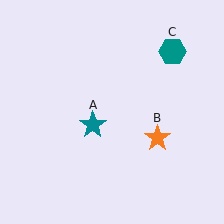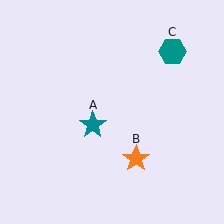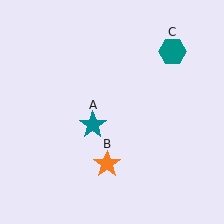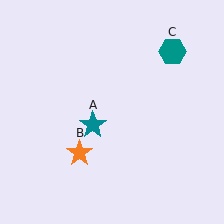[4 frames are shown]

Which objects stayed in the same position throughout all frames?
Teal star (object A) and teal hexagon (object C) remained stationary.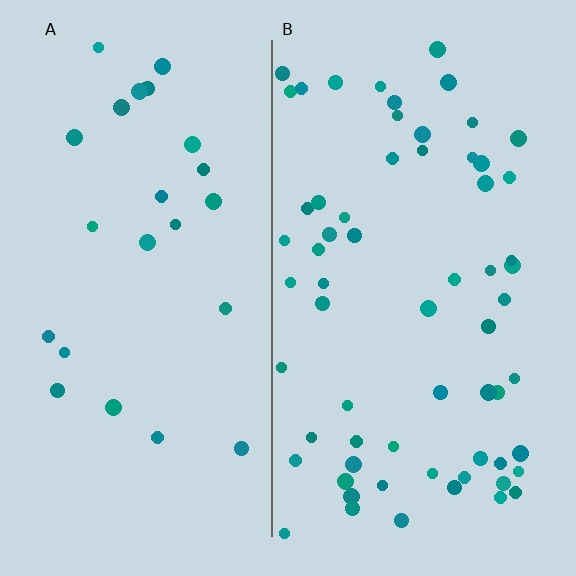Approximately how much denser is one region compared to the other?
Approximately 2.7× — region B over region A.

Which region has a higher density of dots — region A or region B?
B (the right).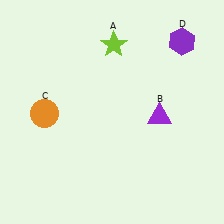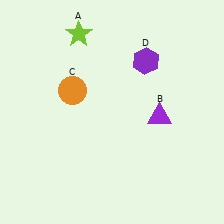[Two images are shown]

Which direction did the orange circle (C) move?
The orange circle (C) moved right.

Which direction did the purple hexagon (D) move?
The purple hexagon (D) moved left.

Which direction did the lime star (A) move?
The lime star (A) moved left.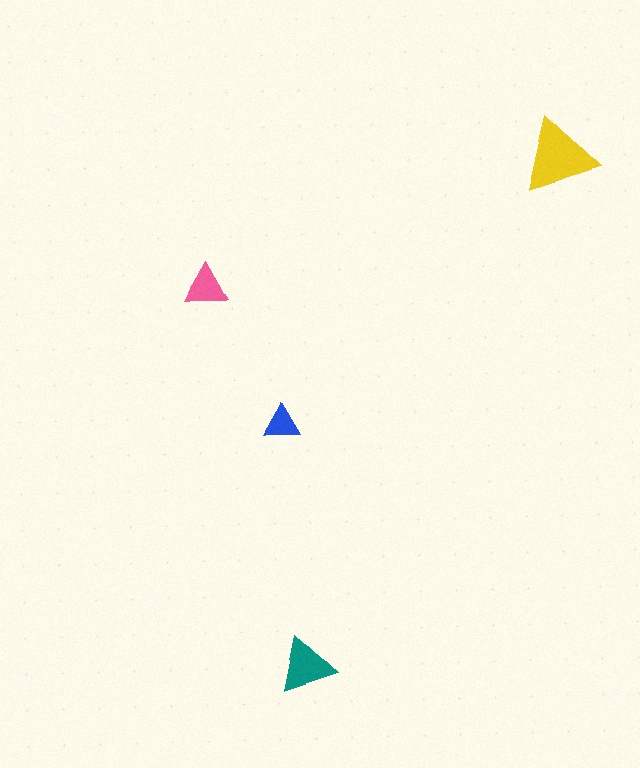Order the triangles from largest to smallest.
the yellow one, the teal one, the pink one, the blue one.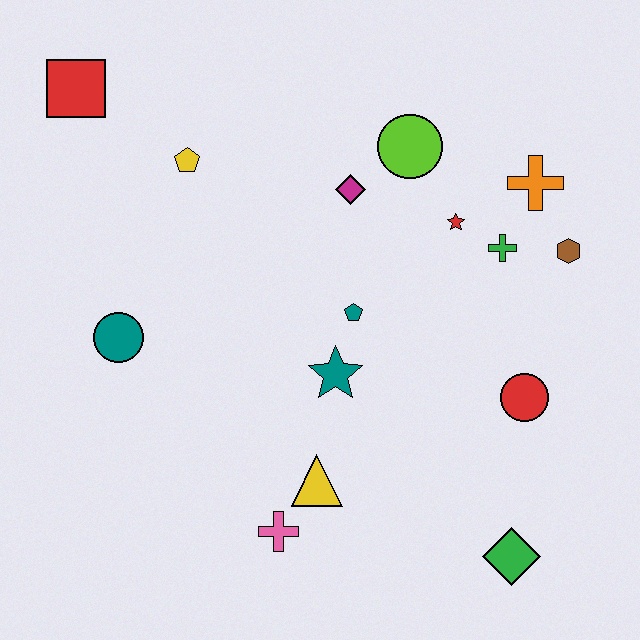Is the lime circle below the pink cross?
No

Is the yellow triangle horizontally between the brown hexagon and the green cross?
No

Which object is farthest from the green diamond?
The red square is farthest from the green diamond.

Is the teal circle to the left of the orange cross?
Yes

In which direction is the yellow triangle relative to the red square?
The yellow triangle is below the red square.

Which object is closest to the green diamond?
The red circle is closest to the green diamond.